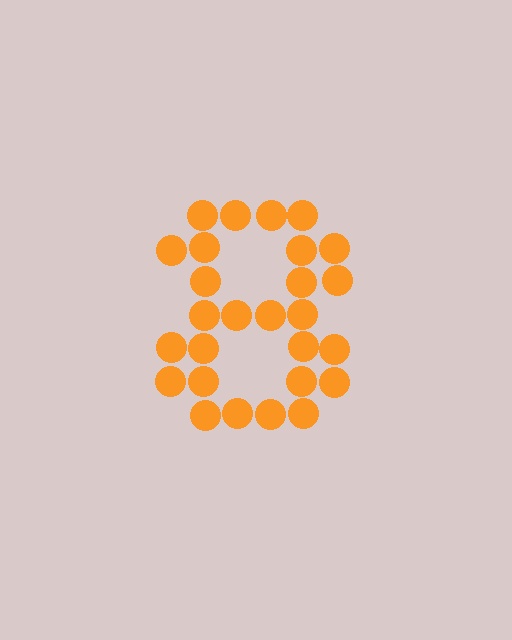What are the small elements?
The small elements are circles.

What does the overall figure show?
The overall figure shows the digit 8.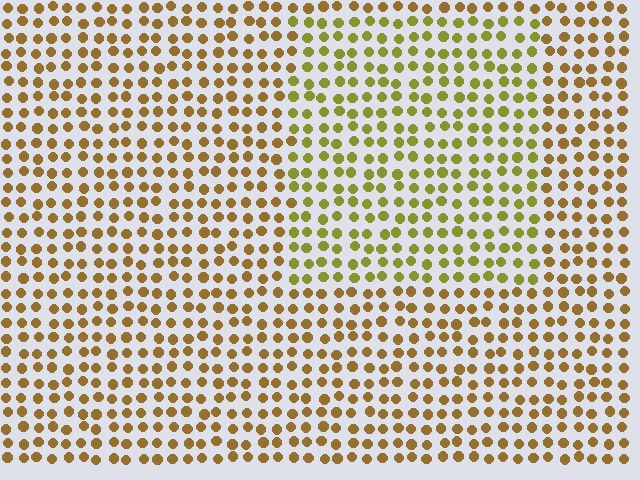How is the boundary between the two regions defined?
The boundary is defined purely by a slight shift in hue (about 29 degrees). Spacing, size, and orientation are identical on both sides.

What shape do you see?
I see a rectangle.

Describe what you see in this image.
The image is filled with small brown elements in a uniform arrangement. A rectangle-shaped region is visible where the elements are tinted to a slightly different hue, forming a subtle color boundary.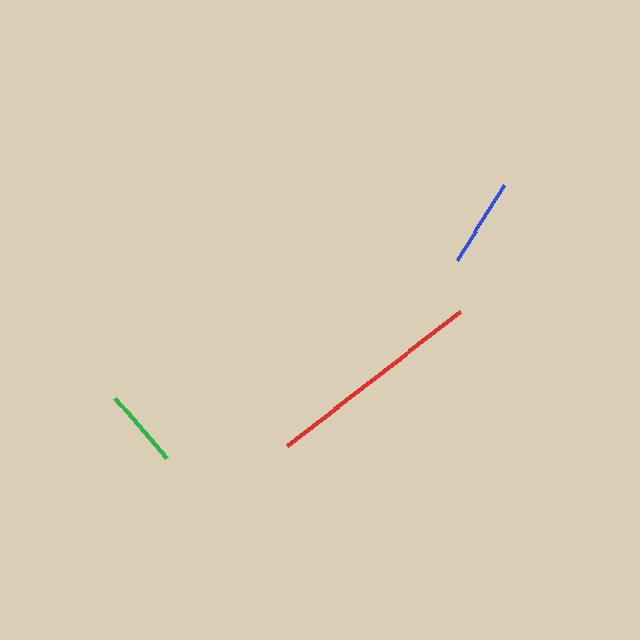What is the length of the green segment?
The green segment is approximately 79 pixels long.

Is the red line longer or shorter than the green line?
The red line is longer than the green line.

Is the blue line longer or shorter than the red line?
The red line is longer than the blue line.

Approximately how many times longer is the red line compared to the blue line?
The red line is approximately 2.5 times the length of the blue line.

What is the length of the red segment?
The red segment is approximately 219 pixels long.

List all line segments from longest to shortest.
From longest to shortest: red, blue, green.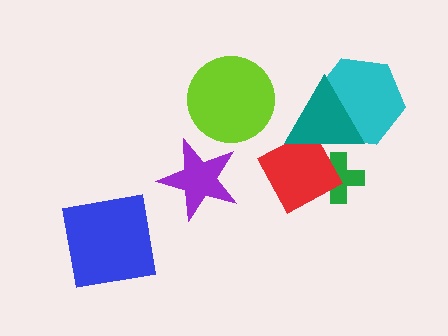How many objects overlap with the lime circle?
0 objects overlap with the lime circle.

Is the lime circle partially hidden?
No, no other shape covers it.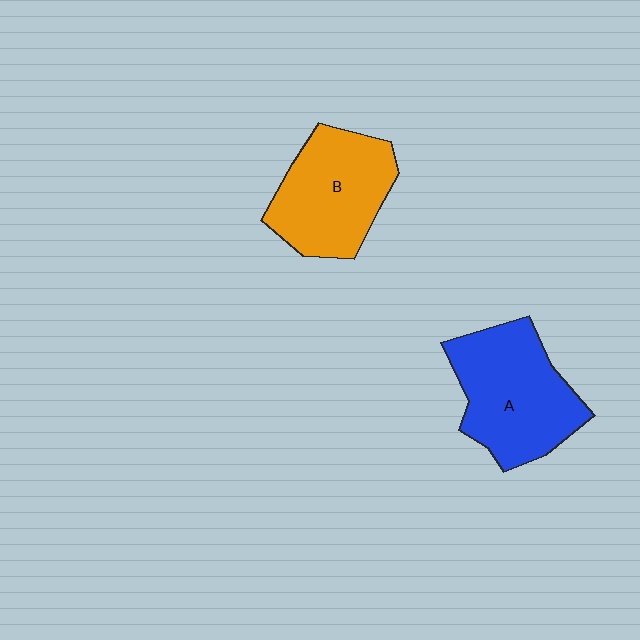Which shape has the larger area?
Shape A (blue).